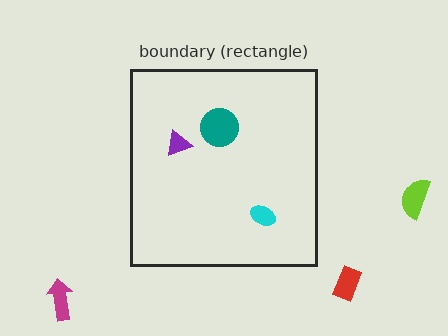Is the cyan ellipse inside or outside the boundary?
Inside.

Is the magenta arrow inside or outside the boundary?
Outside.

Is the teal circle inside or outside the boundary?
Inside.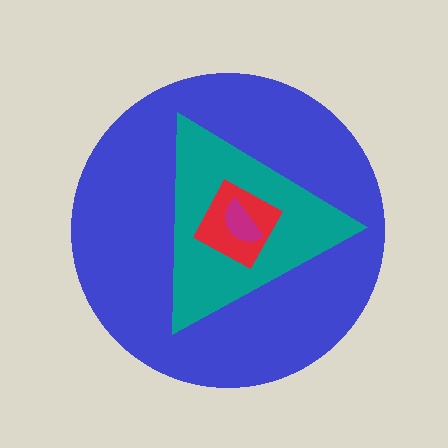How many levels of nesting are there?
4.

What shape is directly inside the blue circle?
The teal triangle.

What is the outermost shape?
The blue circle.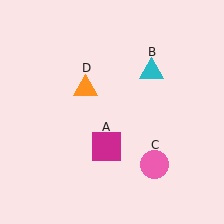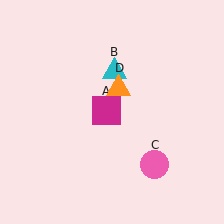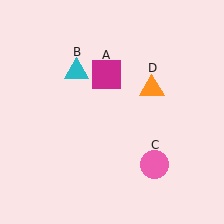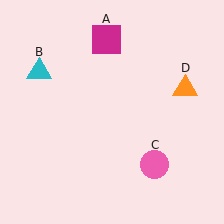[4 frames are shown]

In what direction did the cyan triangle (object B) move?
The cyan triangle (object B) moved left.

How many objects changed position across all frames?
3 objects changed position: magenta square (object A), cyan triangle (object B), orange triangle (object D).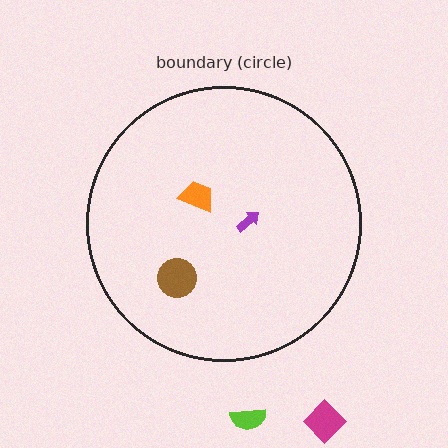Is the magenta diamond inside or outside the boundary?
Outside.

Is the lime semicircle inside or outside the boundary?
Outside.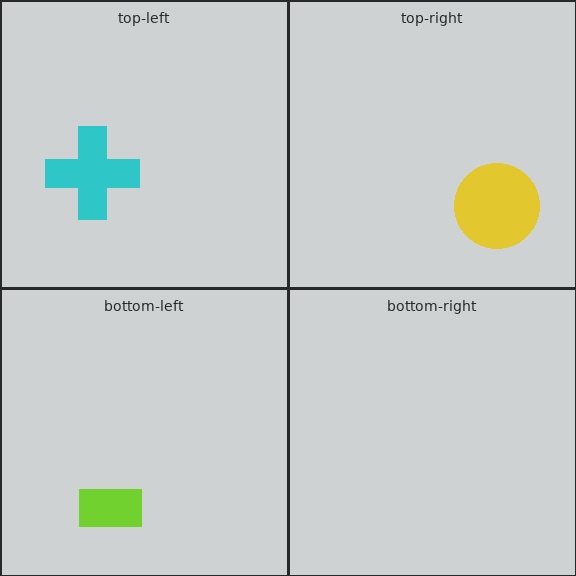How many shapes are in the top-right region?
1.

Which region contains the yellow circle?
The top-right region.